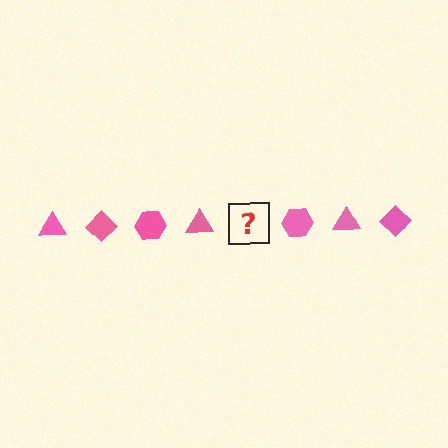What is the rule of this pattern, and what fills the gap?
The rule is that the pattern cycles through triangle, diamond, hexagon shapes in pink. The gap should be filled with a pink diamond.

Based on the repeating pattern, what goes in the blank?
The blank should be a pink diamond.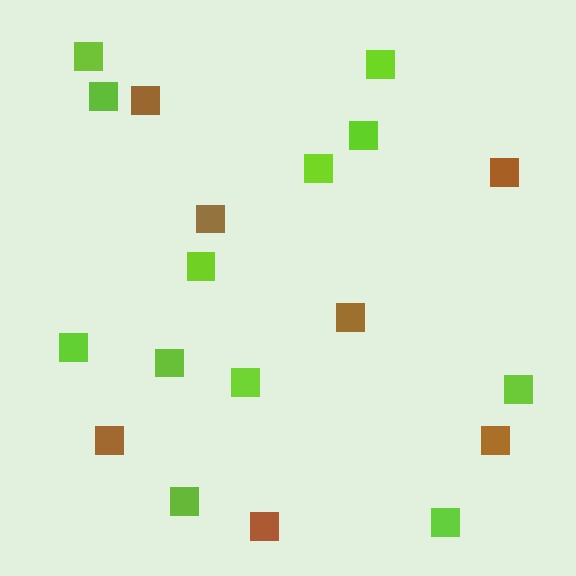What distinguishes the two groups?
There are 2 groups: one group of brown squares (7) and one group of lime squares (12).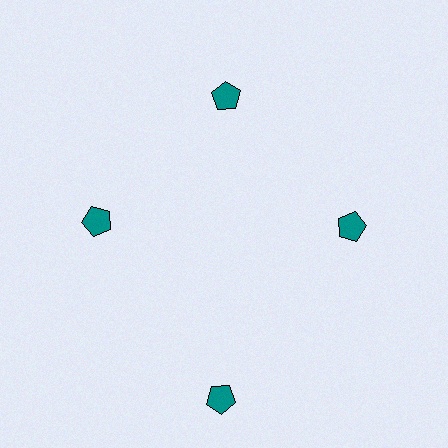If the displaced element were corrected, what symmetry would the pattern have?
It would have 4-fold rotational symmetry — the pattern would map onto itself every 90 degrees.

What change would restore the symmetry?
The symmetry would be restored by moving it inward, back onto the ring so that all 4 pentagons sit at equal angles and equal distance from the center.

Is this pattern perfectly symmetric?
No. The 4 teal pentagons are arranged in a ring, but one element near the 6 o'clock position is pushed outward from the center, breaking the 4-fold rotational symmetry.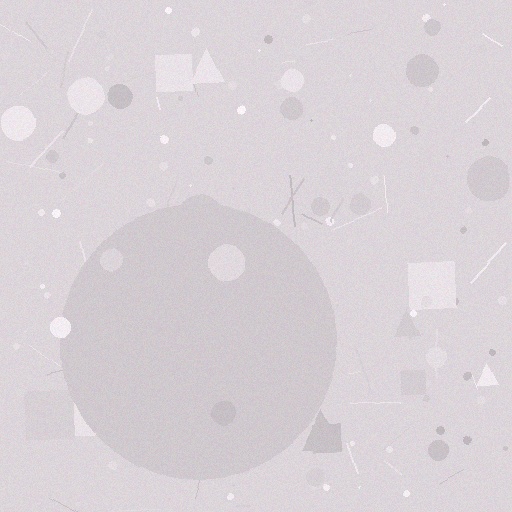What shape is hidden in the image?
A circle is hidden in the image.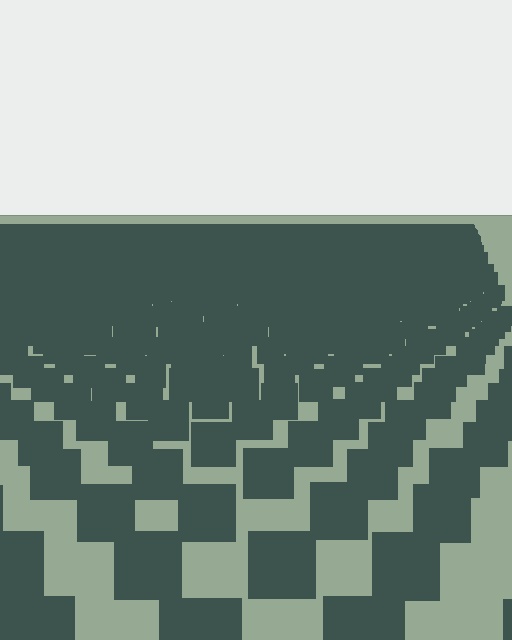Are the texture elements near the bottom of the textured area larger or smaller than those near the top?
Larger. Near the bottom, elements are closer to the viewer and appear at a bigger on-screen size.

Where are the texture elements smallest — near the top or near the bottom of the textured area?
Near the top.